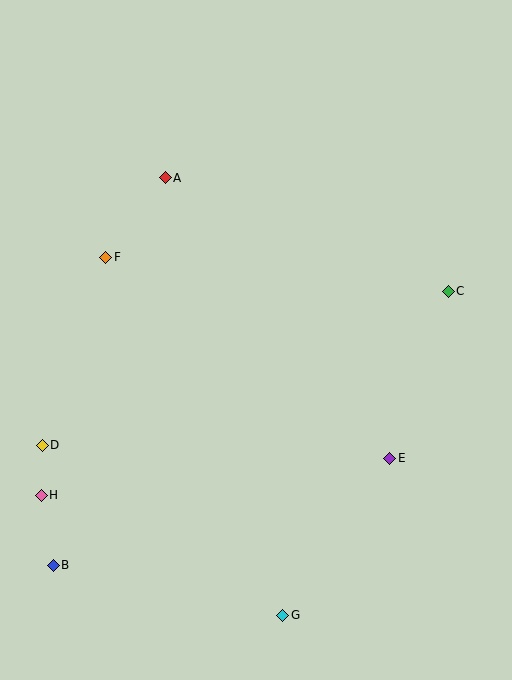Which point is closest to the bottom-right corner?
Point G is closest to the bottom-right corner.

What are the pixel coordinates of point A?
Point A is at (165, 178).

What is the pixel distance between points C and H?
The distance between C and H is 455 pixels.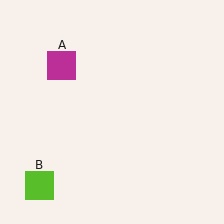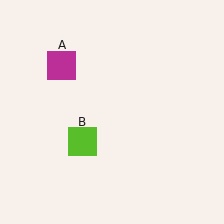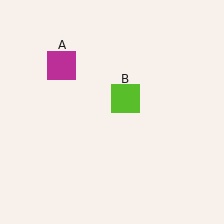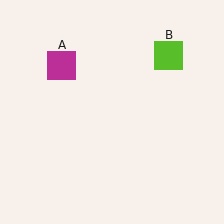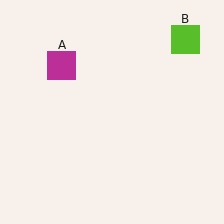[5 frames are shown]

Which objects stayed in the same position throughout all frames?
Magenta square (object A) remained stationary.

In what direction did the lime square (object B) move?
The lime square (object B) moved up and to the right.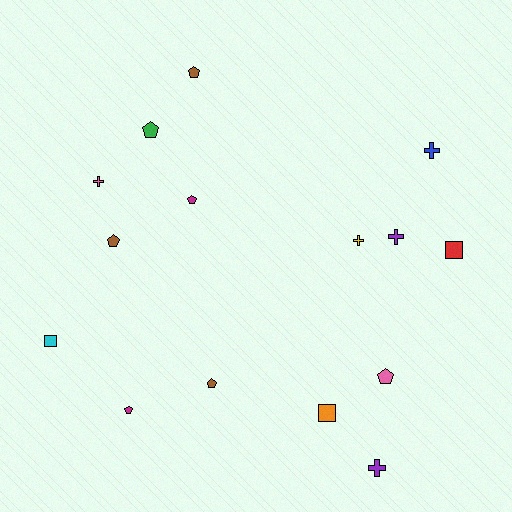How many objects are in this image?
There are 15 objects.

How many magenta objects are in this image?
There are 2 magenta objects.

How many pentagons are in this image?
There are 7 pentagons.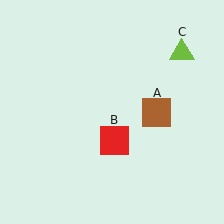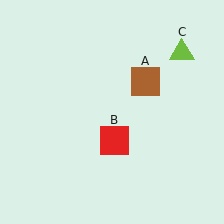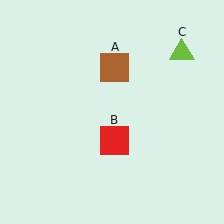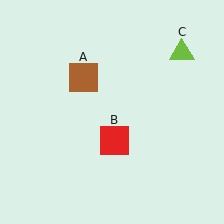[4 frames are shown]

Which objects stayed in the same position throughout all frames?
Red square (object B) and lime triangle (object C) remained stationary.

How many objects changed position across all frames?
1 object changed position: brown square (object A).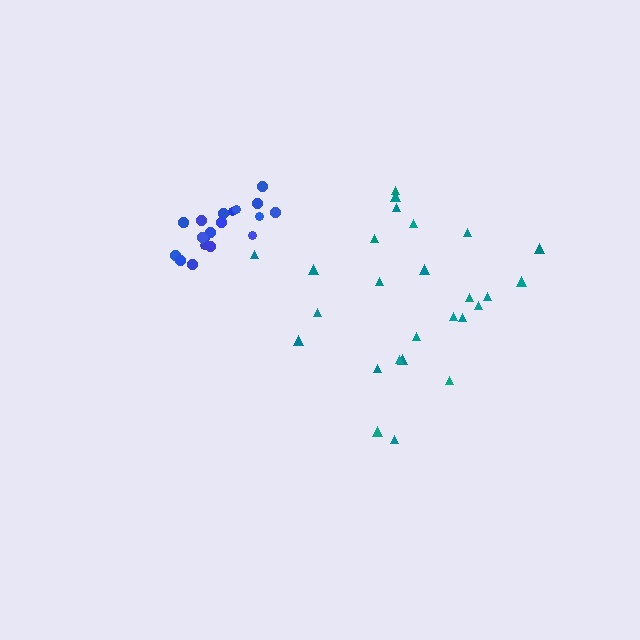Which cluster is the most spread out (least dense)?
Teal.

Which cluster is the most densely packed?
Blue.